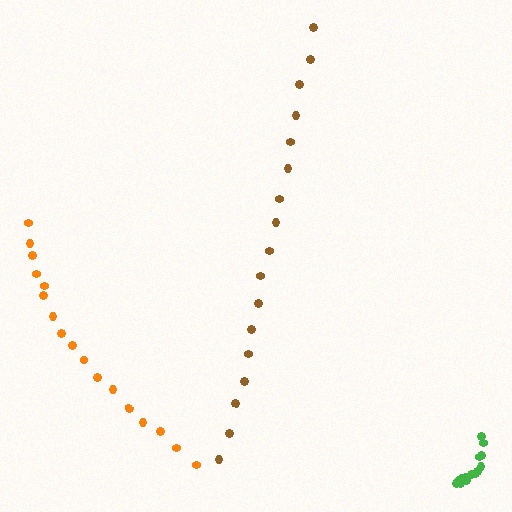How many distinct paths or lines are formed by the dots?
There are 3 distinct paths.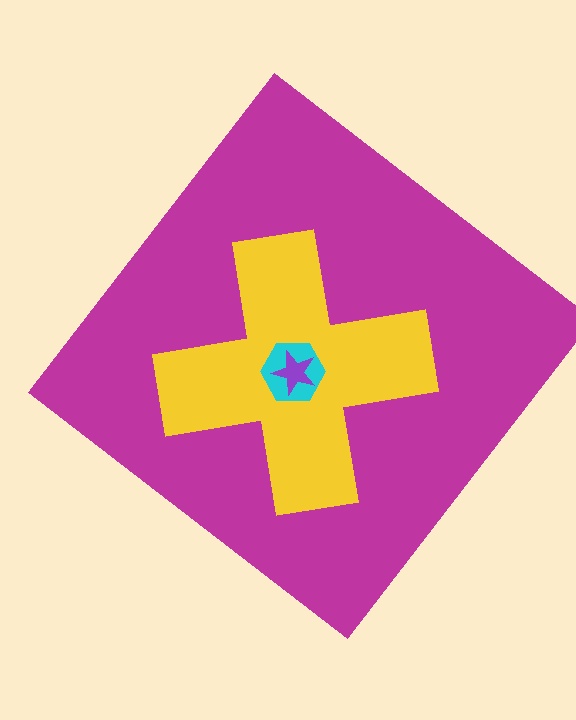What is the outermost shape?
The magenta diamond.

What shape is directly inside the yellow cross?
The cyan hexagon.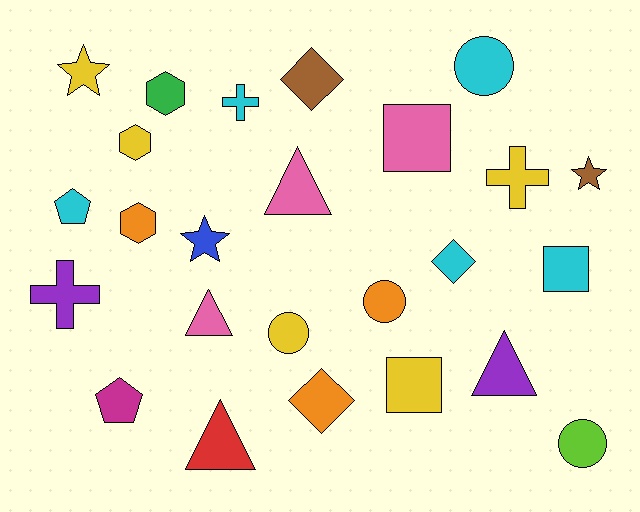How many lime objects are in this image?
There is 1 lime object.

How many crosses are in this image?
There are 3 crosses.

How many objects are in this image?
There are 25 objects.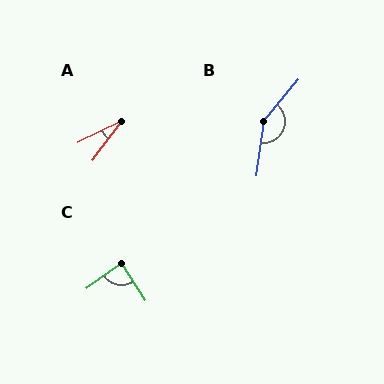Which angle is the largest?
B, at approximately 148 degrees.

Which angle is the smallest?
A, at approximately 26 degrees.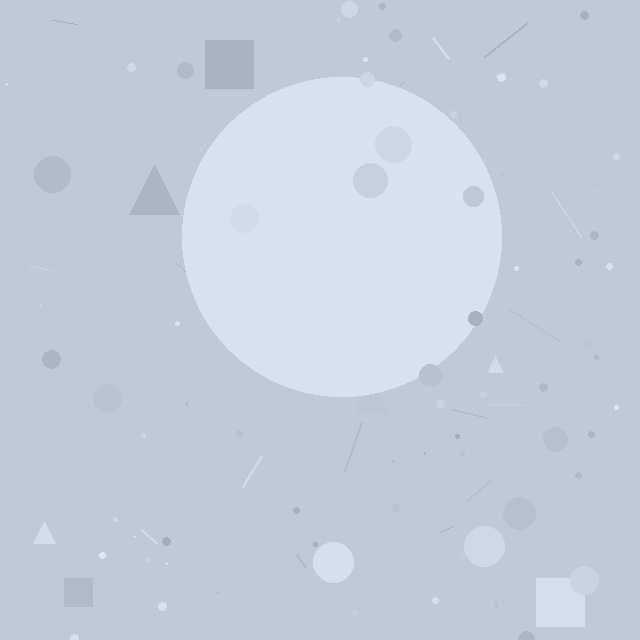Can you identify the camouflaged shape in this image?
The camouflaged shape is a circle.